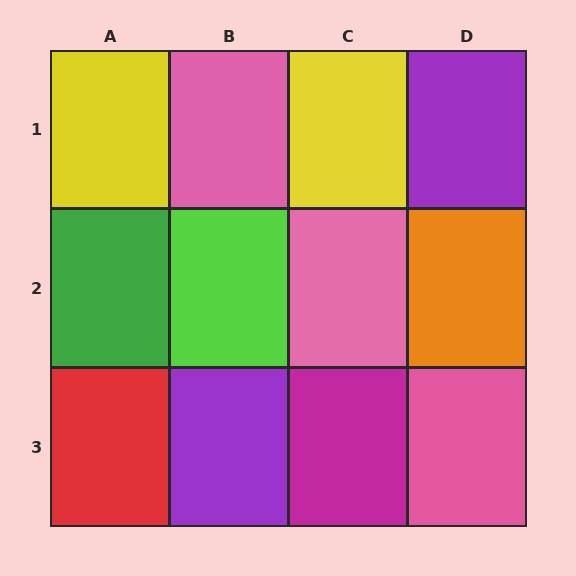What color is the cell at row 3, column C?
Magenta.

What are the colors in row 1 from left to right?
Yellow, pink, yellow, purple.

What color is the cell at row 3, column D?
Pink.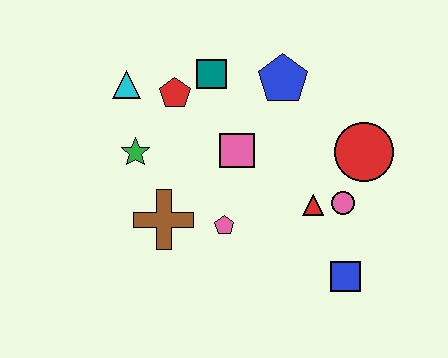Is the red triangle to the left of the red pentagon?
No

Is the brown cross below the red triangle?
Yes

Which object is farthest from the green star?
The blue square is farthest from the green star.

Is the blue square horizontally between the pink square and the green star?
No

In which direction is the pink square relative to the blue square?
The pink square is above the blue square.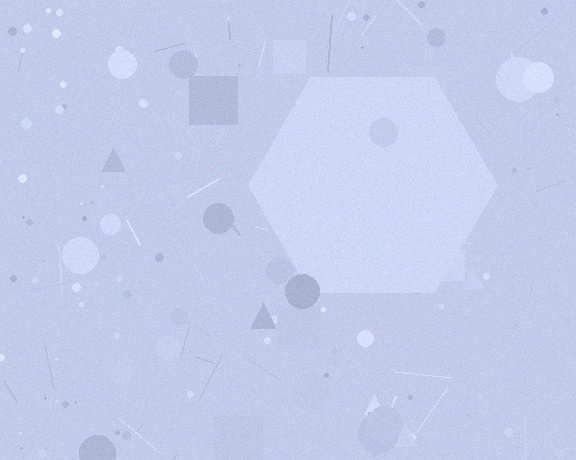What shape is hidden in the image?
A hexagon is hidden in the image.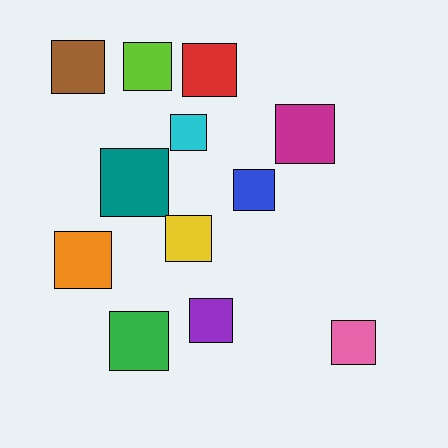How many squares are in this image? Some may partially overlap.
There are 12 squares.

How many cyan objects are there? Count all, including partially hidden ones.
There is 1 cyan object.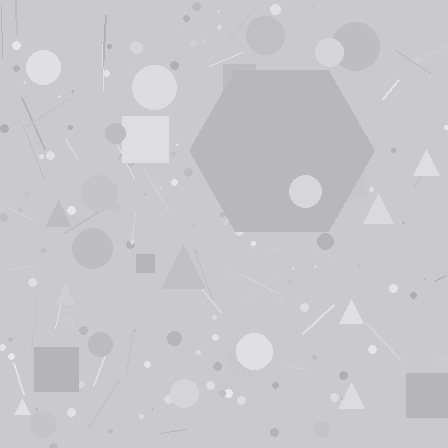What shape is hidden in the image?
A hexagon is hidden in the image.